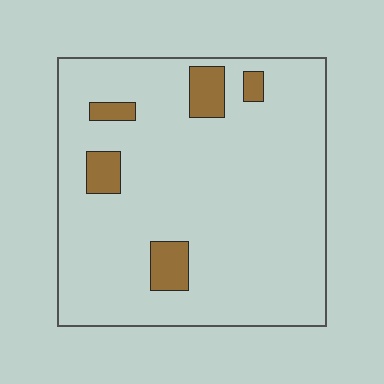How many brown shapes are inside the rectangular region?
5.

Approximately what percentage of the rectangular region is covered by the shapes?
Approximately 10%.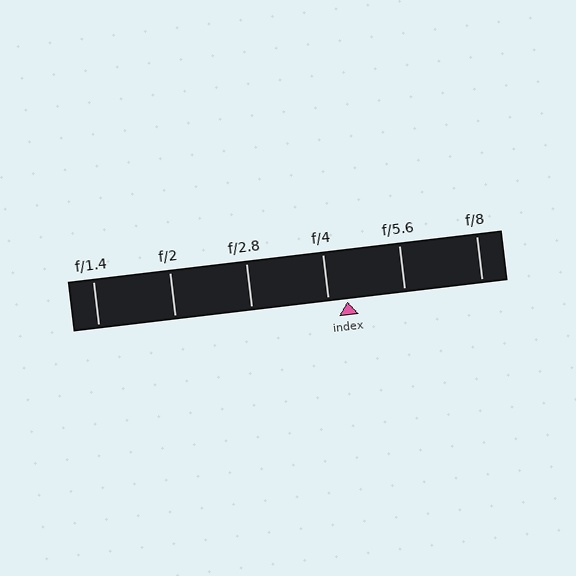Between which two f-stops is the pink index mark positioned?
The index mark is between f/4 and f/5.6.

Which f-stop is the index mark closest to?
The index mark is closest to f/4.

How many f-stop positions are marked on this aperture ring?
There are 6 f-stop positions marked.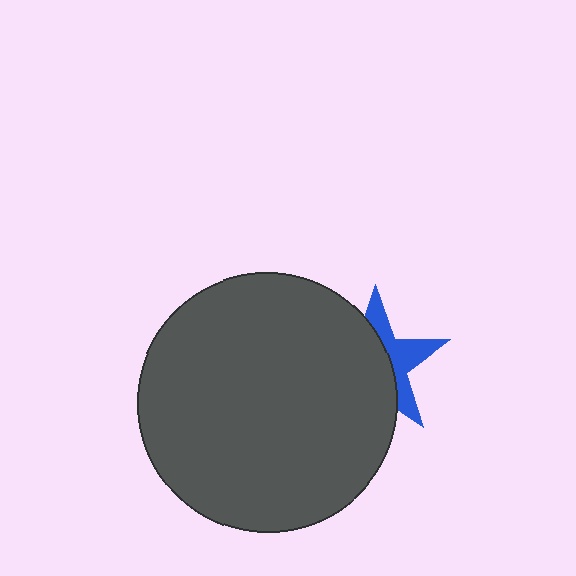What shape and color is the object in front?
The object in front is a dark gray circle.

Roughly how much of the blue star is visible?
A small part of it is visible (roughly 40%).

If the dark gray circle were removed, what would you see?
You would see the complete blue star.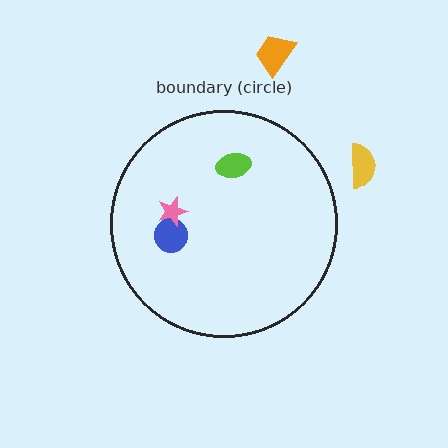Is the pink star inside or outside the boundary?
Inside.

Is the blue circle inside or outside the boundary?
Inside.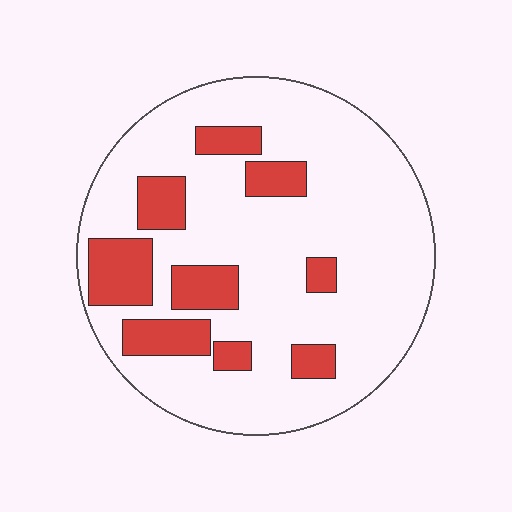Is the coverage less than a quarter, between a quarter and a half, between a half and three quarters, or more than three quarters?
Less than a quarter.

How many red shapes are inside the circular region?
9.